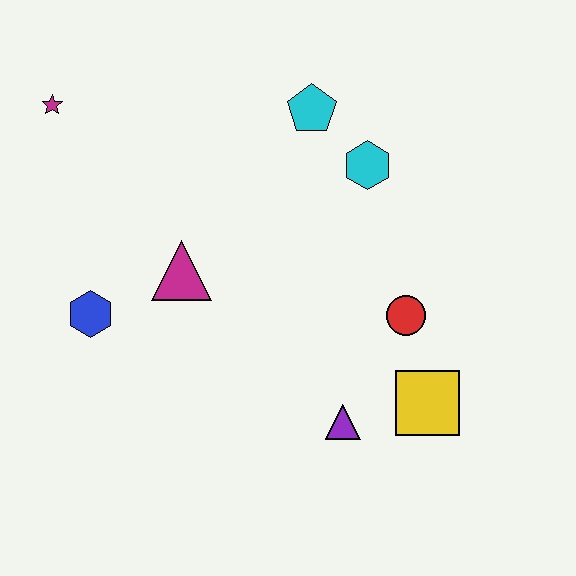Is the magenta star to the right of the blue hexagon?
No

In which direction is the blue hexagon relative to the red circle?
The blue hexagon is to the left of the red circle.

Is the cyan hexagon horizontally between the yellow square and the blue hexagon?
Yes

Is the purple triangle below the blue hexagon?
Yes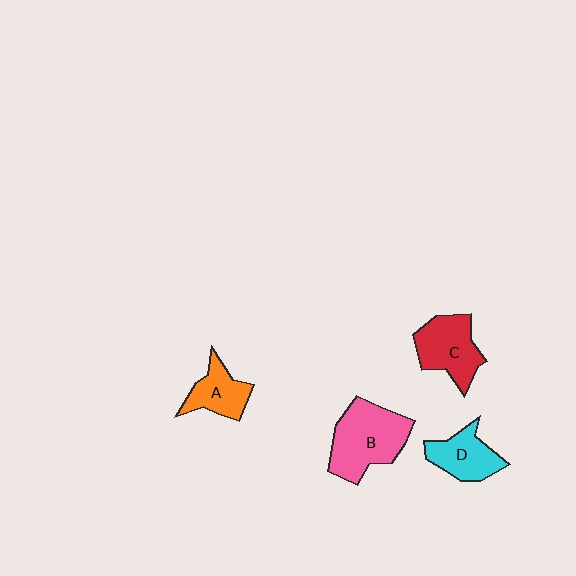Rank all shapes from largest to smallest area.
From largest to smallest: B (pink), C (red), D (cyan), A (orange).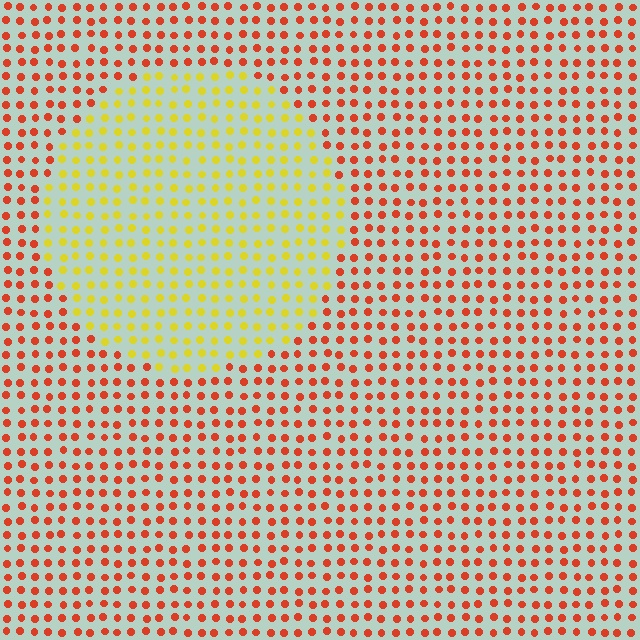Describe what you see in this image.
The image is filled with small red elements in a uniform arrangement. A circle-shaped region is visible where the elements are tinted to a slightly different hue, forming a subtle color boundary.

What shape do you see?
I see a circle.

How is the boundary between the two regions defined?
The boundary is defined purely by a slight shift in hue (about 51 degrees). Spacing, size, and orientation are identical on both sides.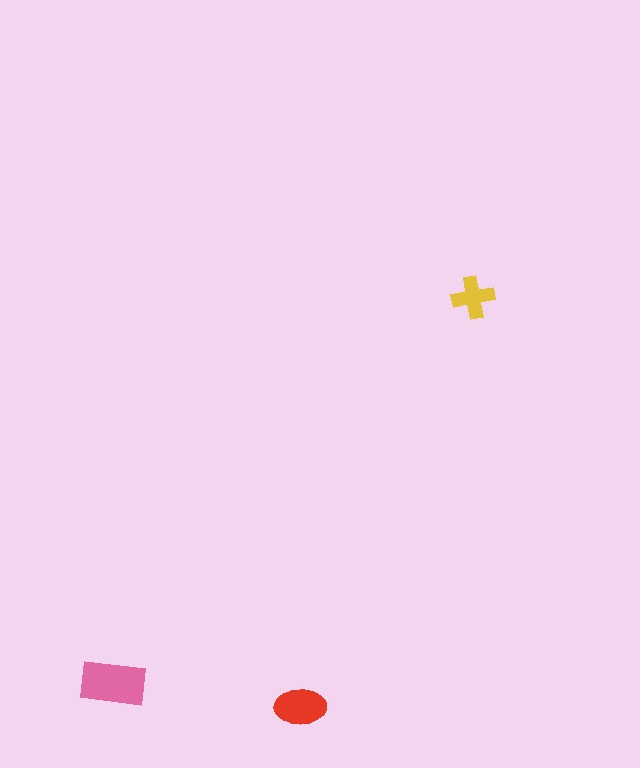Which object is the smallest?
The yellow cross.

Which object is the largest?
The pink rectangle.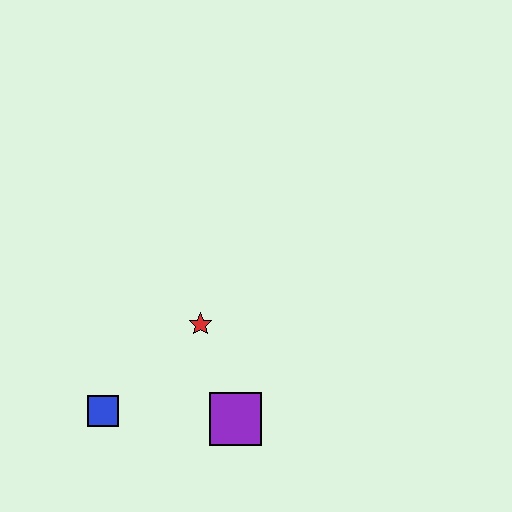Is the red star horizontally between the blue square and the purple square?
Yes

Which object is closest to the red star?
The purple square is closest to the red star.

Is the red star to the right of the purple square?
No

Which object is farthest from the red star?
The blue square is farthest from the red star.